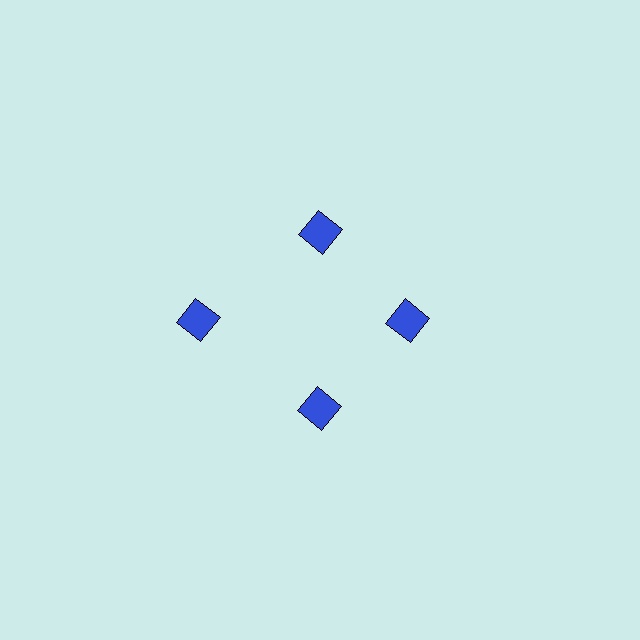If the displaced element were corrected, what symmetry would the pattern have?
It would have 4-fold rotational symmetry — the pattern would map onto itself every 90 degrees.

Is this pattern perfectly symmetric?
No. The 4 blue diamonds are arranged in a ring, but one element near the 9 o'clock position is pushed outward from the center, breaking the 4-fold rotational symmetry.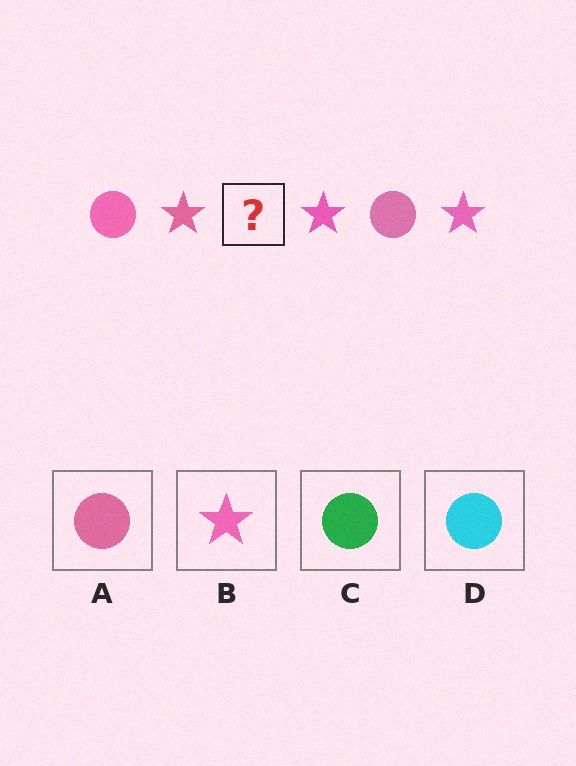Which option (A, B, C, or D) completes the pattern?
A.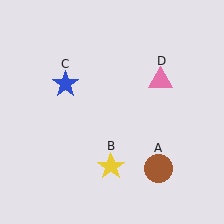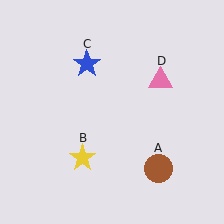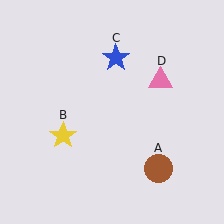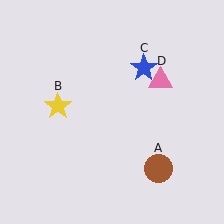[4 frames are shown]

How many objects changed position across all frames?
2 objects changed position: yellow star (object B), blue star (object C).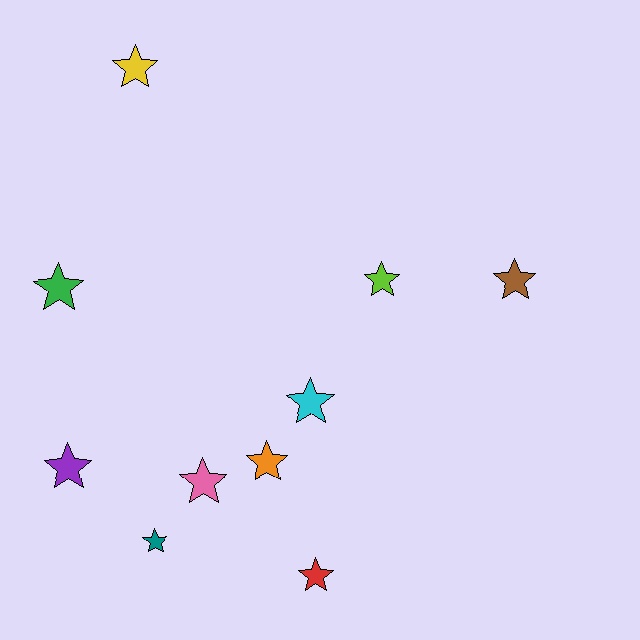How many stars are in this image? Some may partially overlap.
There are 10 stars.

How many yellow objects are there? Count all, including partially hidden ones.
There is 1 yellow object.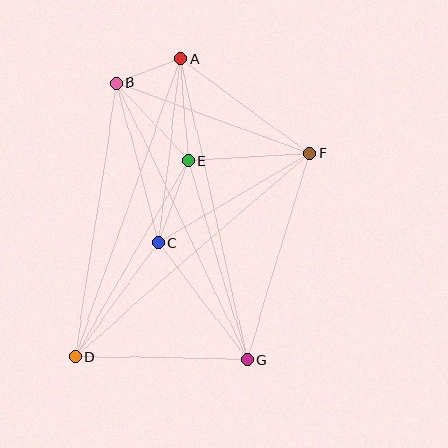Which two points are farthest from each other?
Points A and D are farthest from each other.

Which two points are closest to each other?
Points A and B are closest to each other.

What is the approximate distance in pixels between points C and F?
The distance between C and F is approximately 176 pixels.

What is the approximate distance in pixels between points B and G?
The distance between B and G is approximately 306 pixels.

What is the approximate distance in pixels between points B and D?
The distance between B and D is approximately 277 pixels.